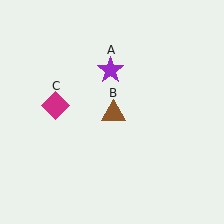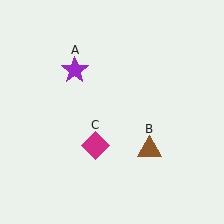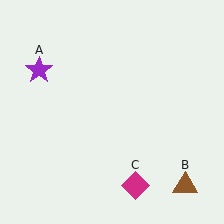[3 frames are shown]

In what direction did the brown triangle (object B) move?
The brown triangle (object B) moved down and to the right.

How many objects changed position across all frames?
3 objects changed position: purple star (object A), brown triangle (object B), magenta diamond (object C).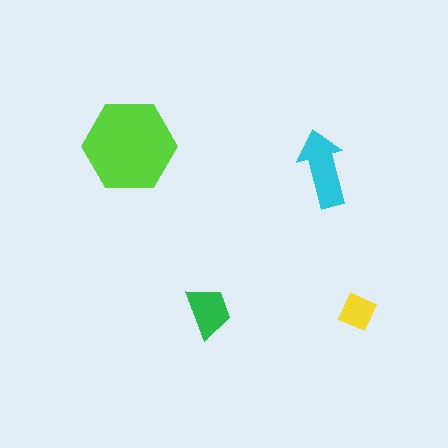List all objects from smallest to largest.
The yellow diamond, the green trapezoid, the cyan arrow, the lime hexagon.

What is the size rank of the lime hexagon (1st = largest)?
1st.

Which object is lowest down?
The yellow diamond is bottommost.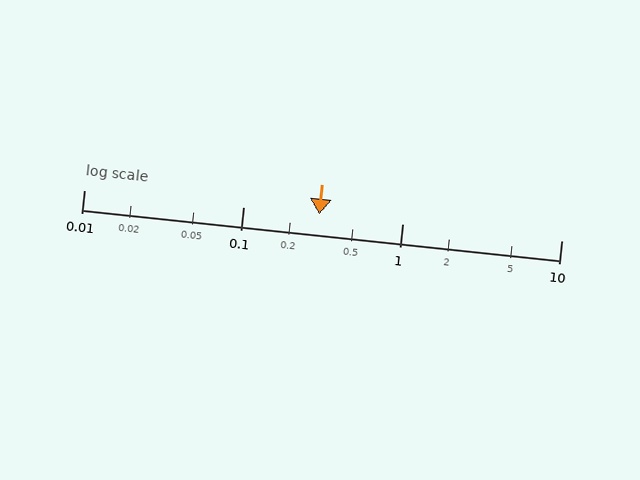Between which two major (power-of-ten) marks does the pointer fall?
The pointer is between 0.1 and 1.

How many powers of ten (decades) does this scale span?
The scale spans 3 decades, from 0.01 to 10.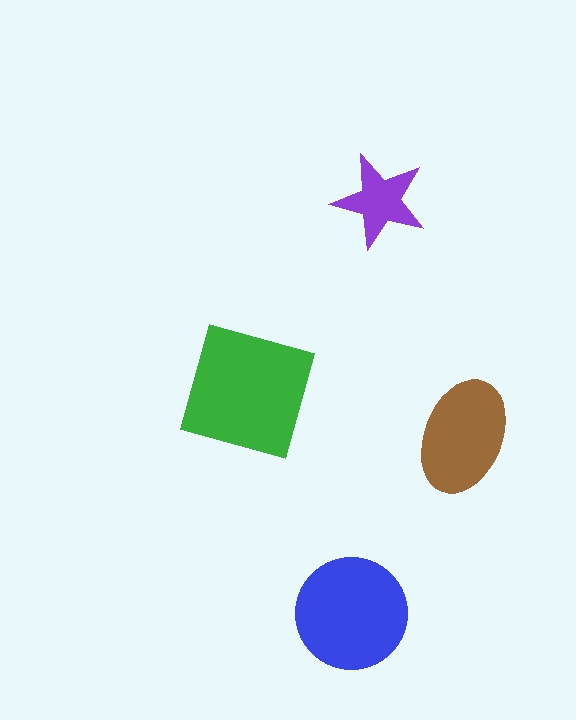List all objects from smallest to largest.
The purple star, the brown ellipse, the blue circle, the green square.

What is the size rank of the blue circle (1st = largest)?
2nd.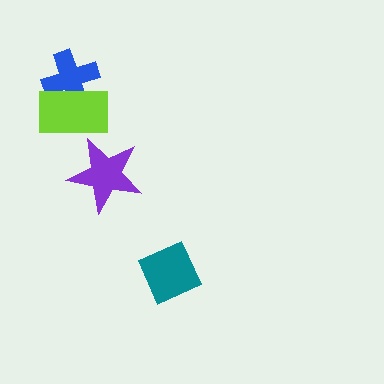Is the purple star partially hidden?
No, no other shape covers it.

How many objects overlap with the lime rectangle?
1 object overlaps with the lime rectangle.